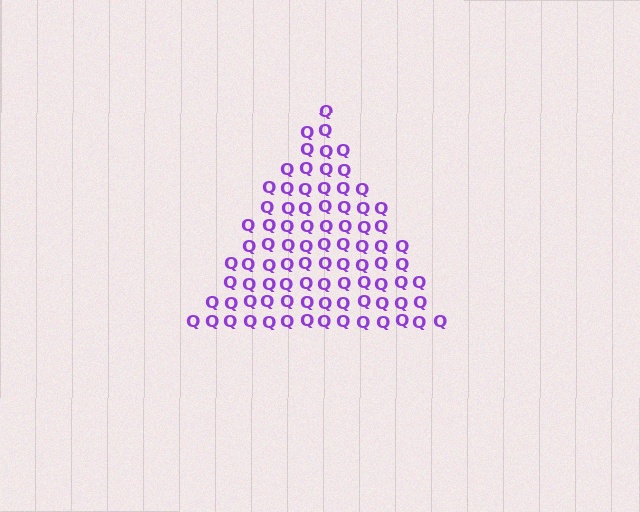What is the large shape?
The large shape is a triangle.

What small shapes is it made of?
It is made of small letter Q's.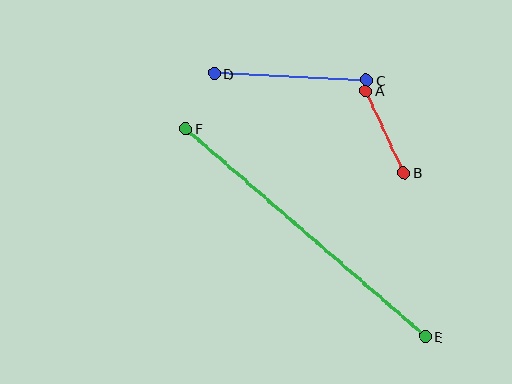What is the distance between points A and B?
The distance is approximately 91 pixels.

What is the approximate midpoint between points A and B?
The midpoint is at approximately (385, 132) pixels.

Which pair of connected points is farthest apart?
Points E and F are farthest apart.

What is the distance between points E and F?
The distance is approximately 317 pixels.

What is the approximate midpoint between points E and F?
The midpoint is at approximately (305, 233) pixels.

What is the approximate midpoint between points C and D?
The midpoint is at approximately (290, 77) pixels.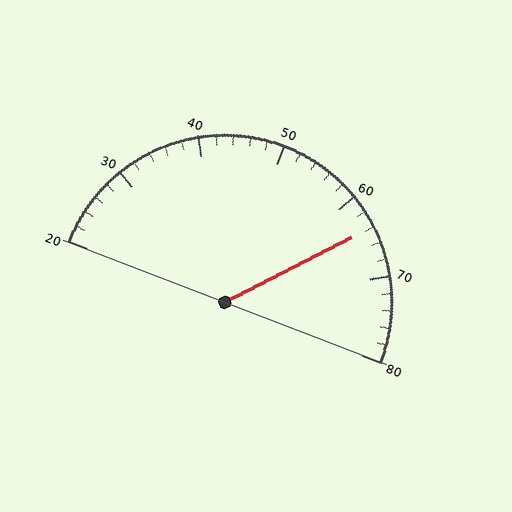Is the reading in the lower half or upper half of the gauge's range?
The reading is in the upper half of the range (20 to 80).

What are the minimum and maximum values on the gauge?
The gauge ranges from 20 to 80.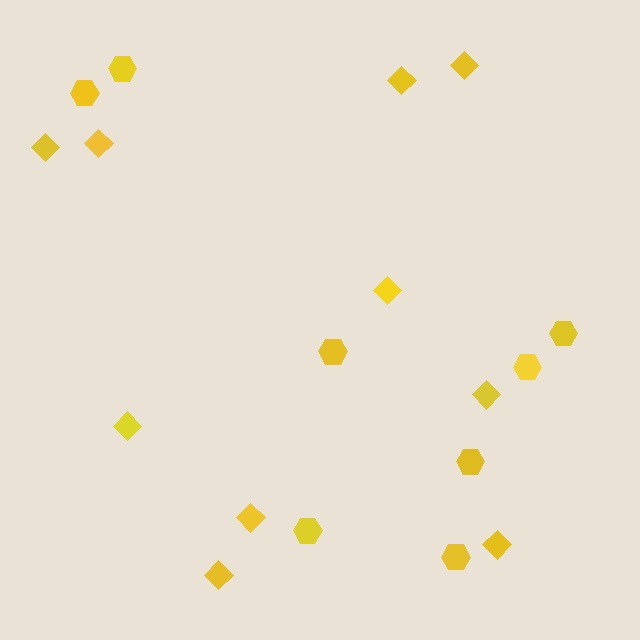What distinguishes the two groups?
There are 2 groups: one group of diamonds (10) and one group of hexagons (8).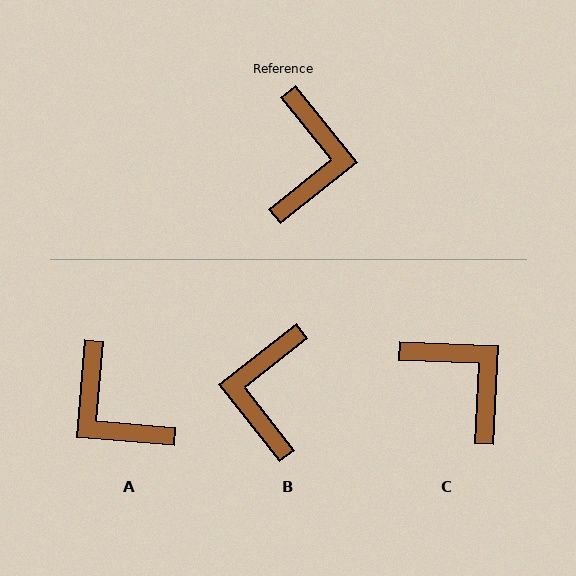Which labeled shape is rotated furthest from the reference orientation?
B, about 179 degrees away.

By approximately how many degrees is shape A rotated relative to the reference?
Approximately 134 degrees clockwise.